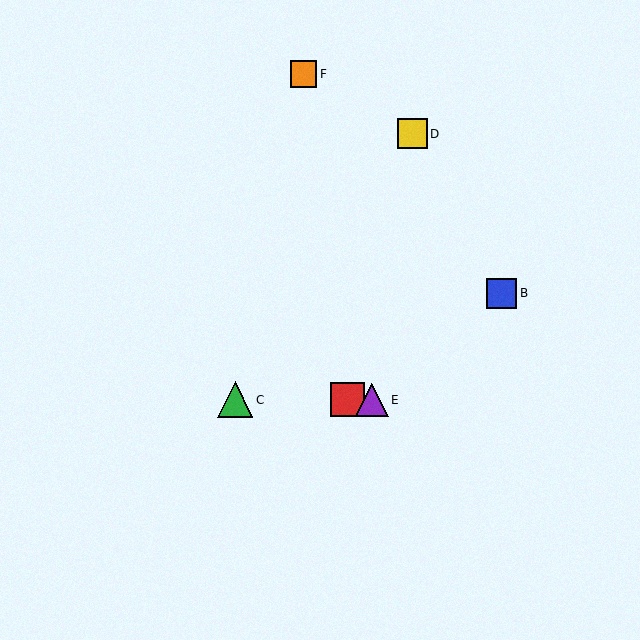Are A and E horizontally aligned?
Yes, both are at y≈400.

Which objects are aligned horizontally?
Objects A, C, E are aligned horizontally.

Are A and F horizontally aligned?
No, A is at y≈400 and F is at y≈74.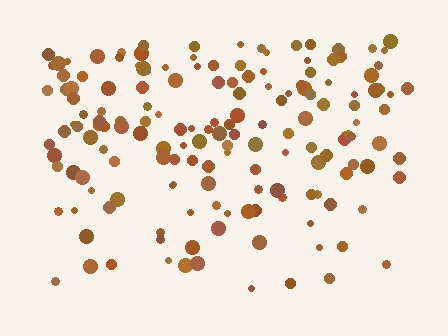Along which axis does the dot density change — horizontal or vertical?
Vertical.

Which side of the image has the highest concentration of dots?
The top.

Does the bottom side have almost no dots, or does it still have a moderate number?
Still a moderate number, just noticeably fewer than the top.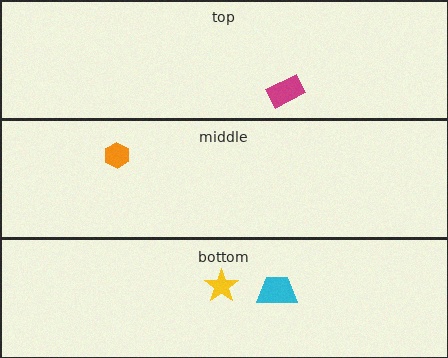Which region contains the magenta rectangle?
The top region.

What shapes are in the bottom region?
The cyan trapezoid, the yellow star.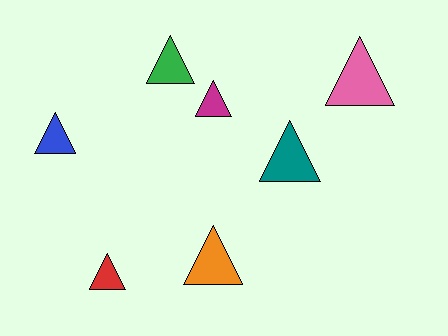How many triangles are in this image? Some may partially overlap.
There are 7 triangles.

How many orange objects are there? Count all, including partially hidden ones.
There is 1 orange object.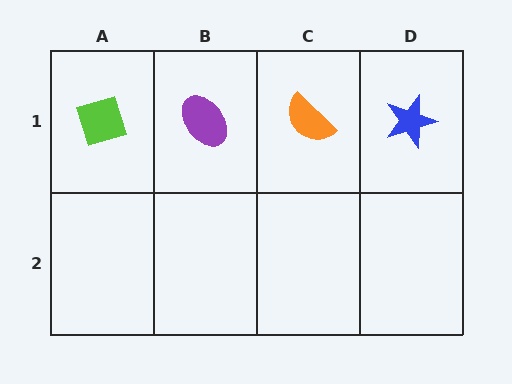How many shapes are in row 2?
0 shapes.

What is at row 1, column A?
A lime diamond.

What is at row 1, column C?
An orange semicircle.